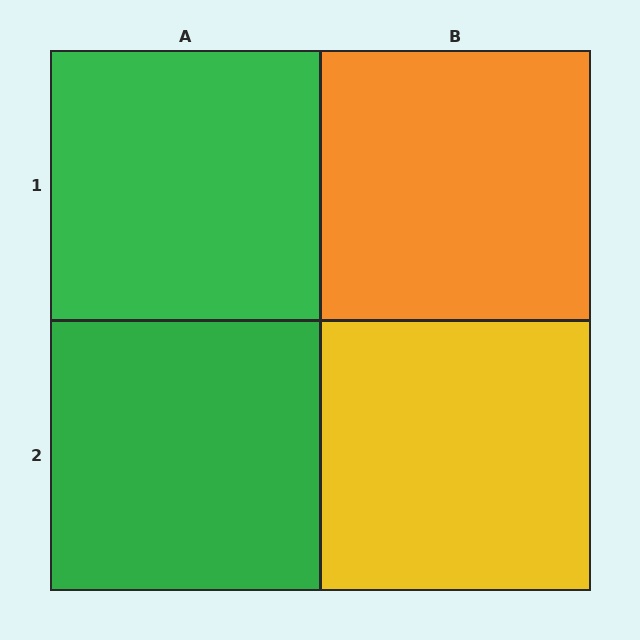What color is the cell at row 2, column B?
Yellow.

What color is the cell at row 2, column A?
Green.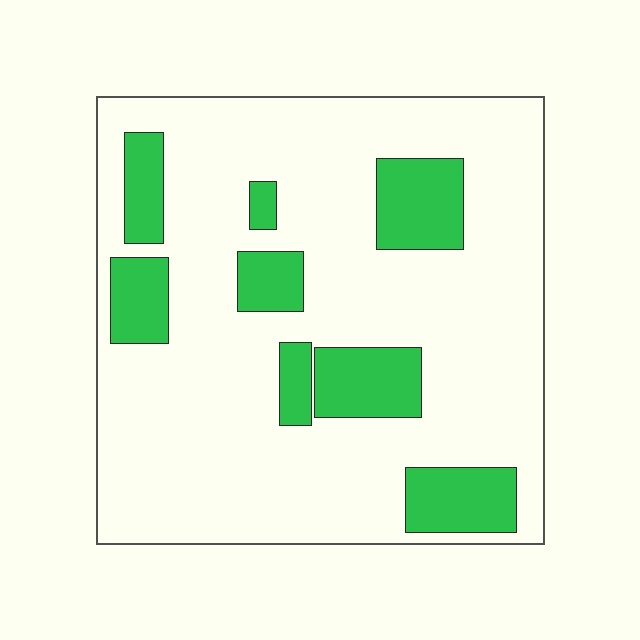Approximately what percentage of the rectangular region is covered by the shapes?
Approximately 20%.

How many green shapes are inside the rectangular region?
8.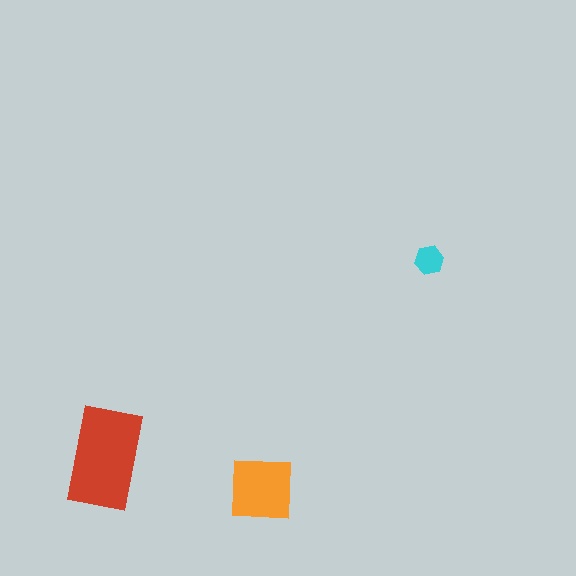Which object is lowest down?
The orange square is bottommost.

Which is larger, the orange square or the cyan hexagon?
The orange square.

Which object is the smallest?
The cyan hexagon.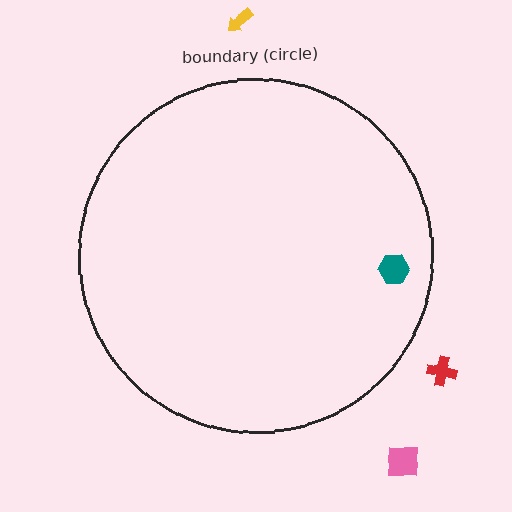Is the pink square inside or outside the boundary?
Outside.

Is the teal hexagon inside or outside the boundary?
Inside.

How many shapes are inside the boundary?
1 inside, 3 outside.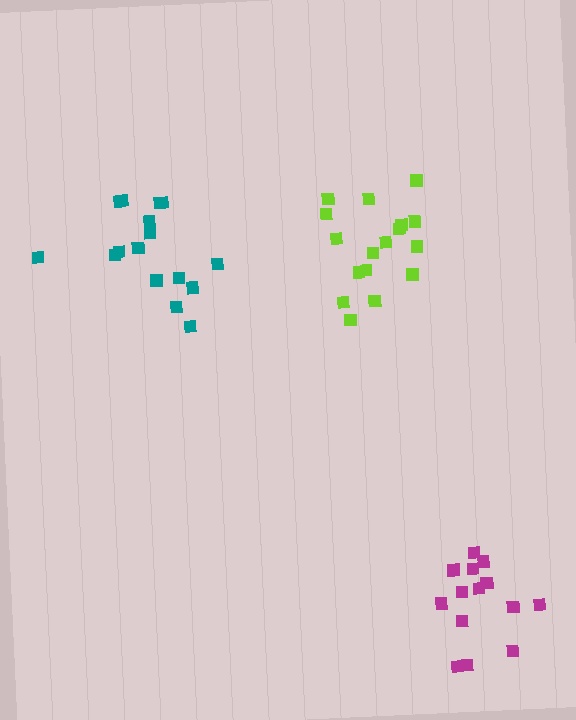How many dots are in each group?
Group 1: 17 dots, Group 2: 14 dots, Group 3: 16 dots (47 total).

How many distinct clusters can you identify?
There are 3 distinct clusters.